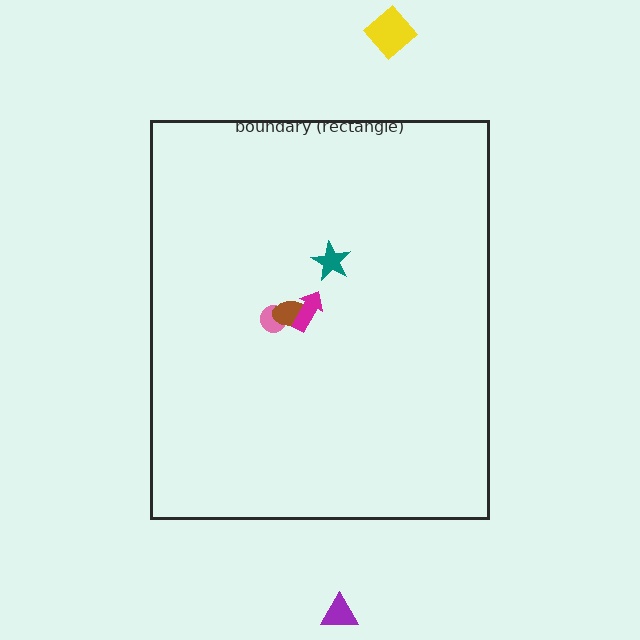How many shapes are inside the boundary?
4 inside, 2 outside.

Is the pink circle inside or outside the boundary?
Inside.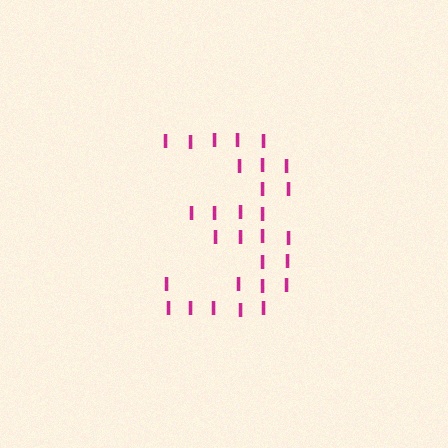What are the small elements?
The small elements are letter I's.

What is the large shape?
The large shape is the digit 3.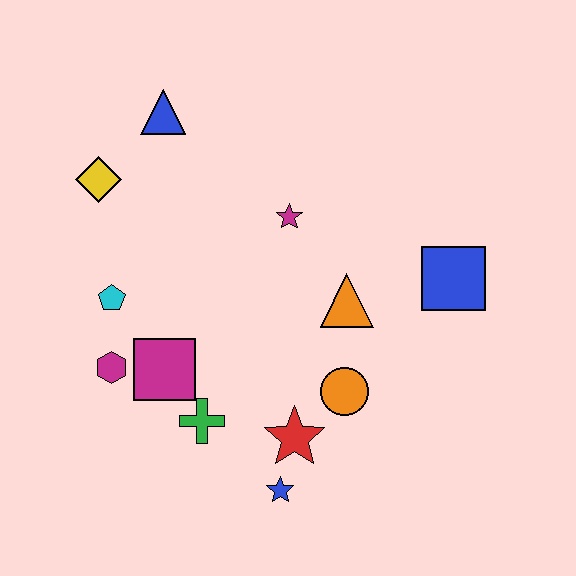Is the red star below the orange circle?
Yes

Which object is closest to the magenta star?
The orange triangle is closest to the magenta star.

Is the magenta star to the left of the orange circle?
Yes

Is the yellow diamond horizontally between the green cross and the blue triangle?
No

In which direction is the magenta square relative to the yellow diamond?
The magenta square is below the yellow diamond.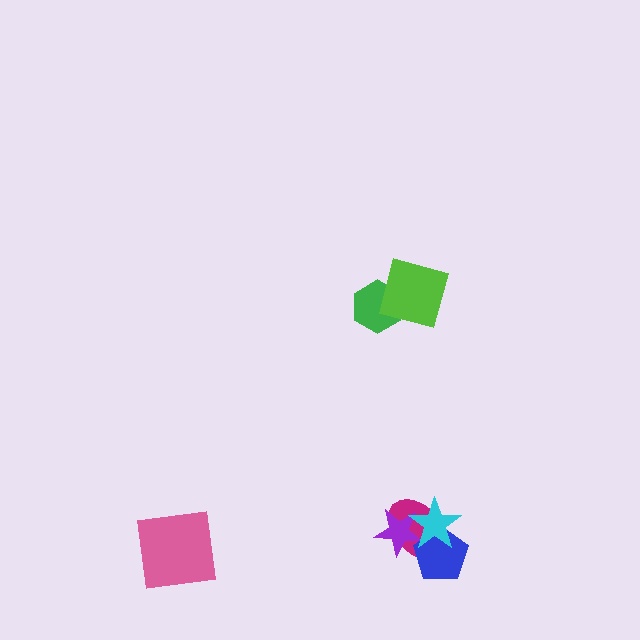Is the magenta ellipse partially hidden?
Yes, it is partially covered by another shape.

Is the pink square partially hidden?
No, no other shape covers it.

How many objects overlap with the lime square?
1 object overlaps with the lime square.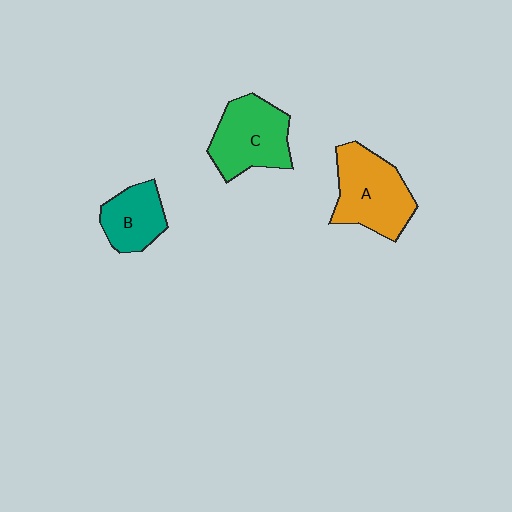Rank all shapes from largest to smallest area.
From largest to smallest: A (orange), C (green), B (teal).